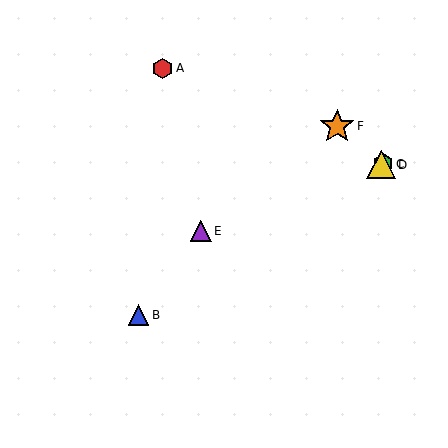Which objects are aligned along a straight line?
Objects C, D, E are aligned along a straight line.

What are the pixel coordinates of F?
Object F is at (337, 126).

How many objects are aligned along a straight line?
3 objects (C, D, E) are aligned along a straight line.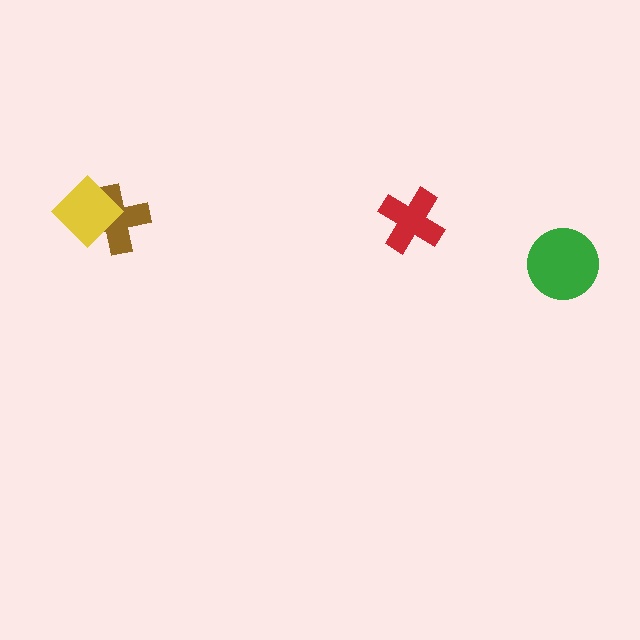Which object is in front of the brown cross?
The yellow diamond is in front of the brown cross.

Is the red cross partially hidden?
No, no other shape covers it.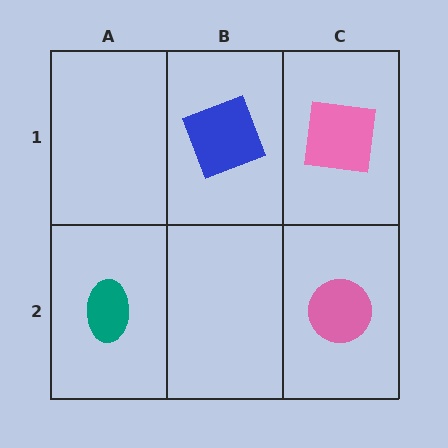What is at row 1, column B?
A blue square.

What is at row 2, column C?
A pink circle.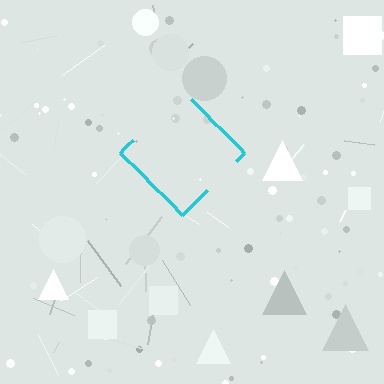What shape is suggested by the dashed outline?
The dashed outline suggests a diamond.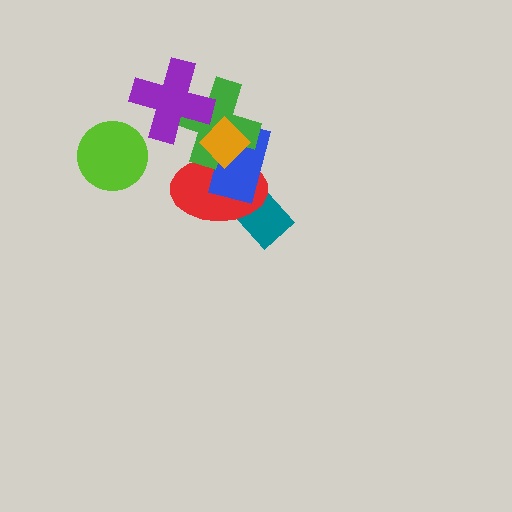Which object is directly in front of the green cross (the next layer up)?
The orange diamond is directly in front of the green cross.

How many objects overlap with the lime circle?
0 objects overlap with the lime circle.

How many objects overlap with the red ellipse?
4 objects overlap with the red ellipse.